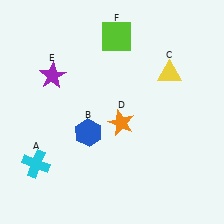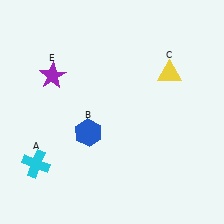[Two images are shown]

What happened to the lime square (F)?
The lime square (F) was removed in Image 2. It was in the top-right area of Image 1.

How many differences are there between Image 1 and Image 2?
There are 2 differences between the two images.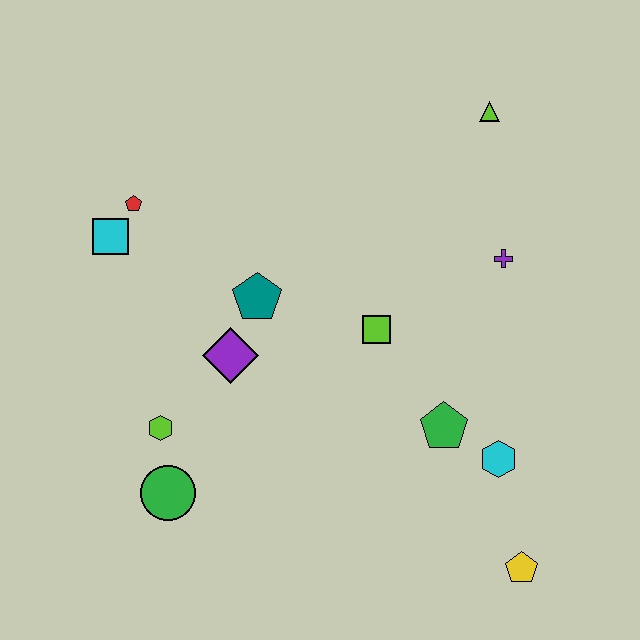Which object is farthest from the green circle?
The lime triangle is farthest from the green circle.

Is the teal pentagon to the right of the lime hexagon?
Yes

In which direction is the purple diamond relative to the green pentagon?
The purple diamond is to the left of the green pentagon.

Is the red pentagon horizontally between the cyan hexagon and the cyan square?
Yes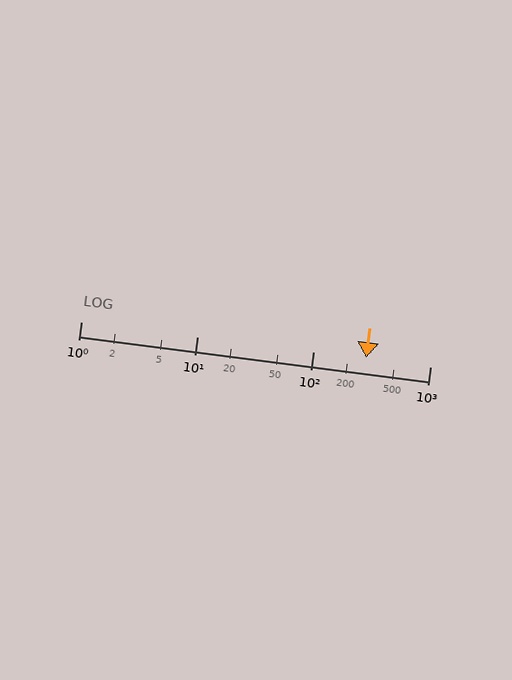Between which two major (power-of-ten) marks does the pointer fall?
The pointer is between 100 and 1000.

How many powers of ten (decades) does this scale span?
The scale spans 3 decades, from 1 to 1000.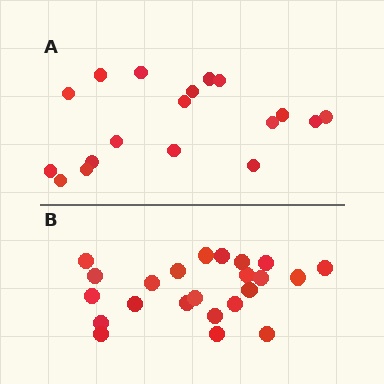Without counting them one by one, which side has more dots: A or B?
Region B (the bottom region) has more dots.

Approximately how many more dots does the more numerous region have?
Region B has about 5 more dots than region A.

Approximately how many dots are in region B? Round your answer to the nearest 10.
About 20 dots. (The exact count is 23, which rounds to 20.)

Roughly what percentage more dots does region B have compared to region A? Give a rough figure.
About 30% more.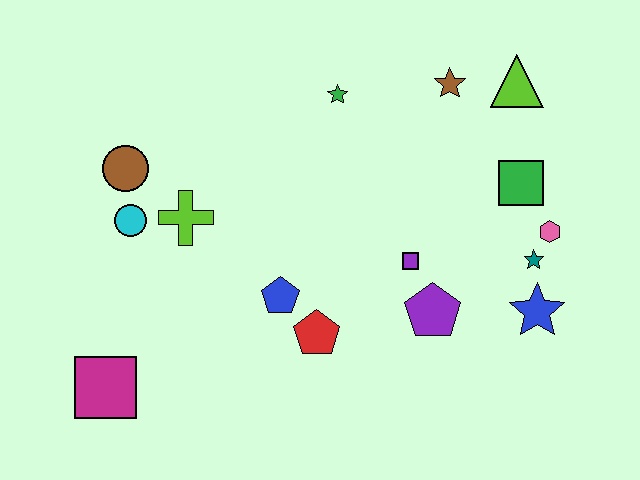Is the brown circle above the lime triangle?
No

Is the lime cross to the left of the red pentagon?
Yes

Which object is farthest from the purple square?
The magenta square is farthest from the purple square.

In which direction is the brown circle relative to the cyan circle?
The brown circle is above the cyan circle.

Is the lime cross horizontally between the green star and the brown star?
No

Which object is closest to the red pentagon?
The blue pentagon is closest to the red pentagon.